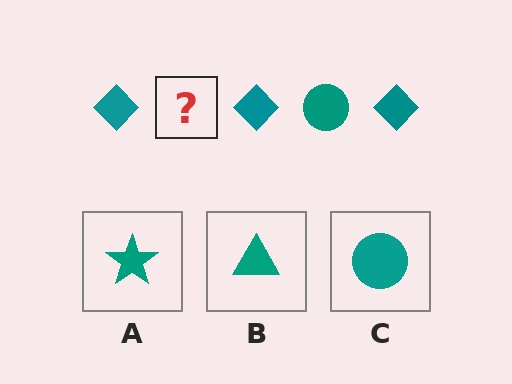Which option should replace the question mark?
Option C.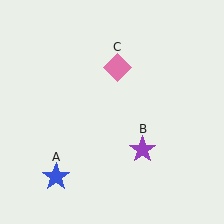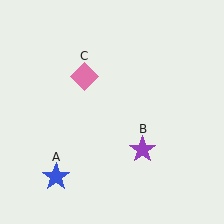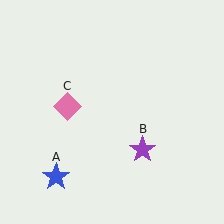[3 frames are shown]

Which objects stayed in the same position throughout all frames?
Blue star (object A) and purple star (object B) remained stationary.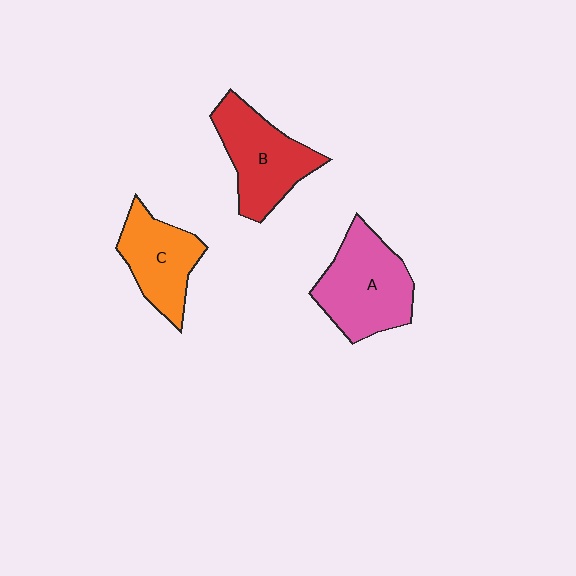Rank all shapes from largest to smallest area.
From largest to smallest: A (pink), B (red), C (orange).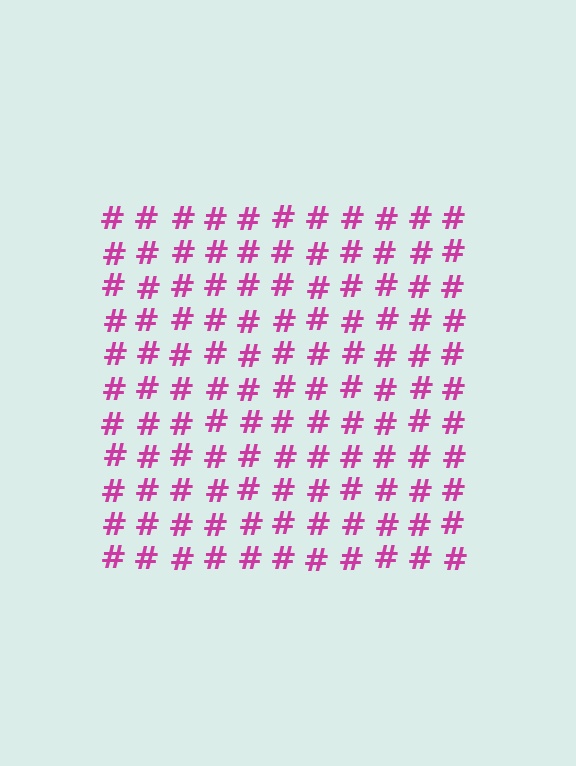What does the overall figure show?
The overall figure shows a square.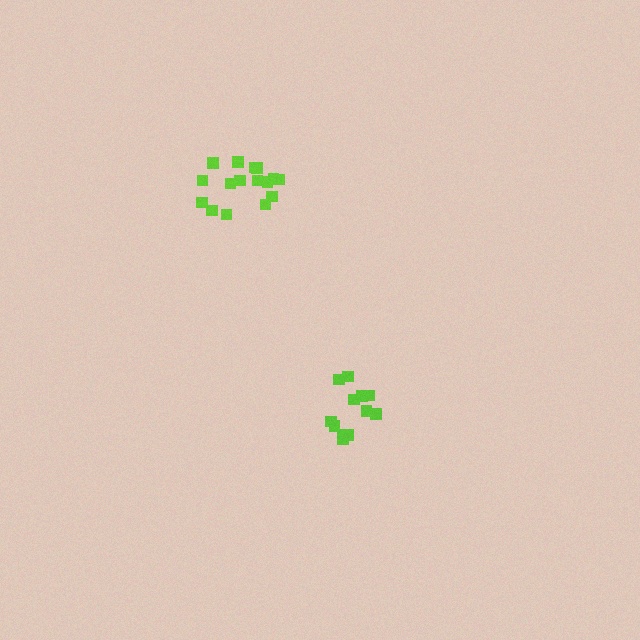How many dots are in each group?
Group 1: 16 dots, Group 2: 12 dots (28 total).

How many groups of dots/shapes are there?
There are 2 groups.